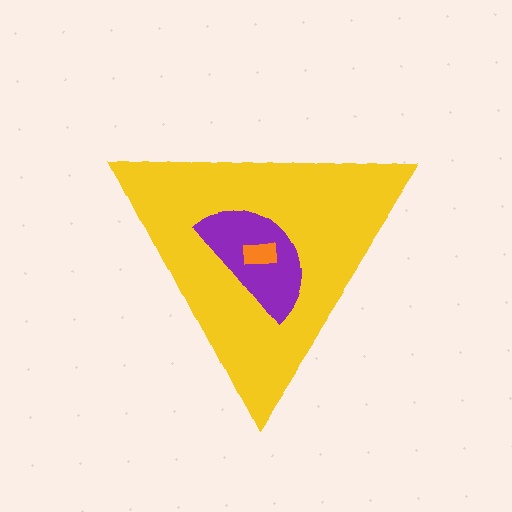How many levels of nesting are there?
3.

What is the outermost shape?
The yellow triangle.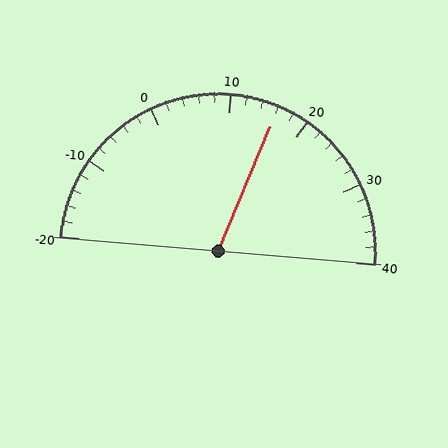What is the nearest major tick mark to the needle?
The nearest major tick mark is 20.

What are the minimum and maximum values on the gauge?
The gauge ranges from -20 to 40.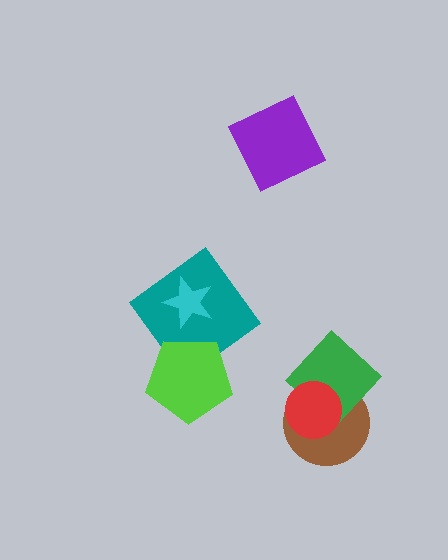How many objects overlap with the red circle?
2 objects overlap with the red circle.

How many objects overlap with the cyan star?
1 object overlaps with the cyan star.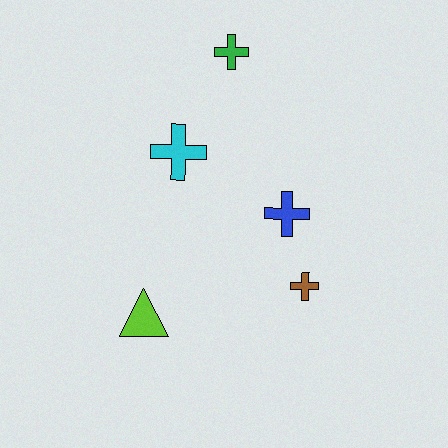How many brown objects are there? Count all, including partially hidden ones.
There is 1 brown object.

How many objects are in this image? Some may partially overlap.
There are 5 objects.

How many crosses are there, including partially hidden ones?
There are 4 crosses.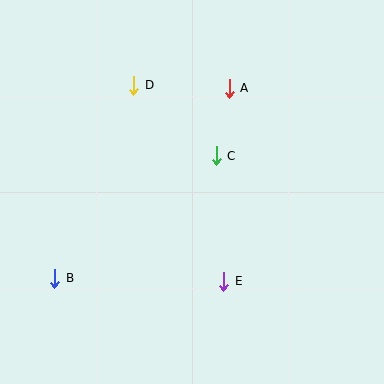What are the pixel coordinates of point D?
Point D is at (134, 86).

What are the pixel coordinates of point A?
Point A is at (229, 88).